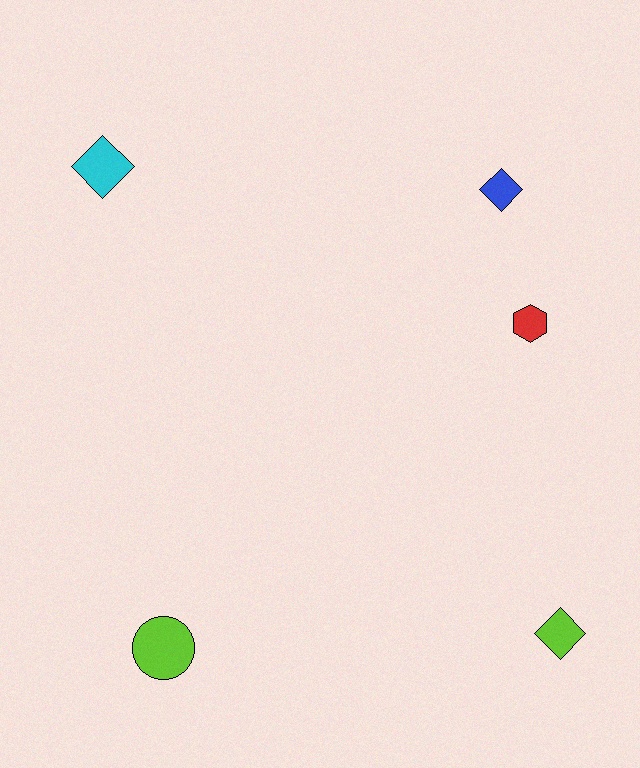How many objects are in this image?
There are 5 objects.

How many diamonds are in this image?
There are 3 diamonds.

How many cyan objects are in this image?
There is 1 cyan object.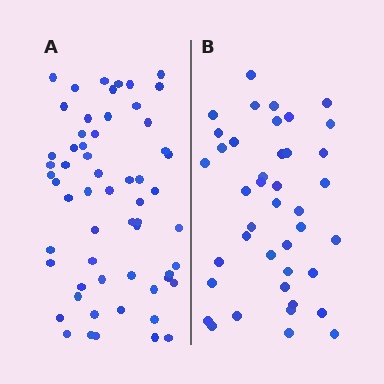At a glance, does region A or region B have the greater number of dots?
Region A (the left region) has more dots.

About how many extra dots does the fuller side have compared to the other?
Region A has approximately 20 more dots than region B.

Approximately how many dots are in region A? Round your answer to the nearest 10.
About 60 dots. (The exact count is 59, which rounds to 60.)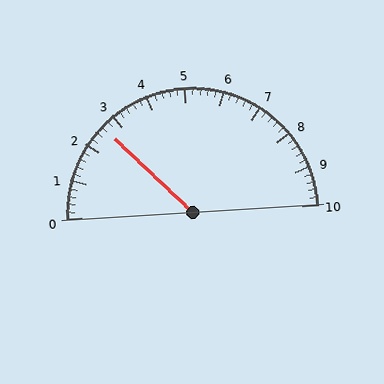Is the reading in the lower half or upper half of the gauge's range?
The reading is in the lower half of the range (0 to 10).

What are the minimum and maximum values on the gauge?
The gauge ranges from 0 to 10.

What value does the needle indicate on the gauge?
The needle indicates approximately 2.6.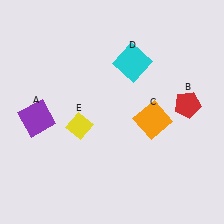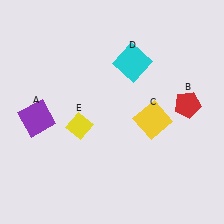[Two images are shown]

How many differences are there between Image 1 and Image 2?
There is 1 difference between the two images.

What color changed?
The square (C) changed from orange in Image 1 to yellow in Image 2.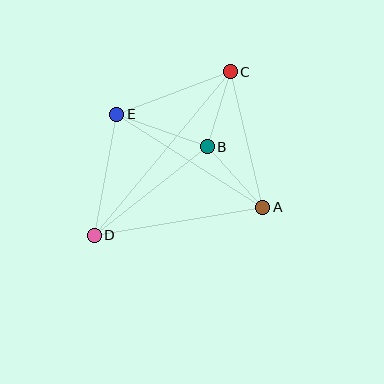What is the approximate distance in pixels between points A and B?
The distance between A and B is approximately 82 pixels.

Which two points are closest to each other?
Points B and C are closest to each other.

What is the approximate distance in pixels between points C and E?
The distance between C and E is approximately 121 pixels.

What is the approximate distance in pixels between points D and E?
The distance between D and E is approximately 123 pixels.